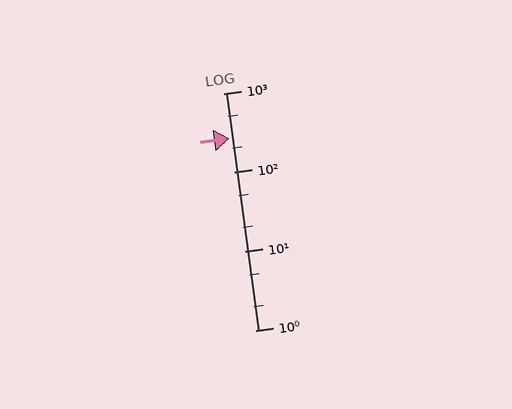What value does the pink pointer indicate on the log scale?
The pointer indicates approximately 270.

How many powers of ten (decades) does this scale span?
The scale spans 3 decades, from 1 to 1000.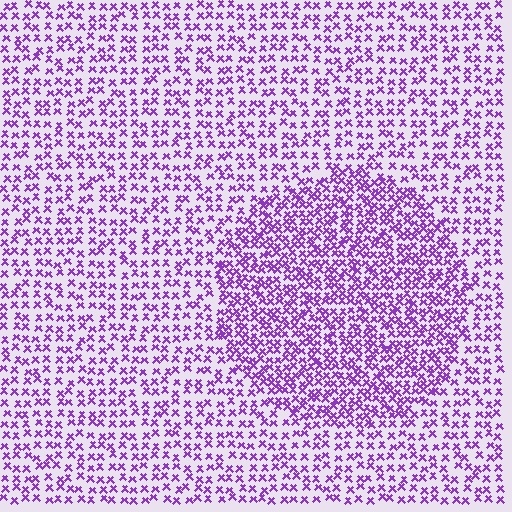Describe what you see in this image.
The image contains small purple elements arranged at two different densities. A circle-shaped region is visible where the elements are more densely packed than the surrounding area.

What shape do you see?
I see a circle.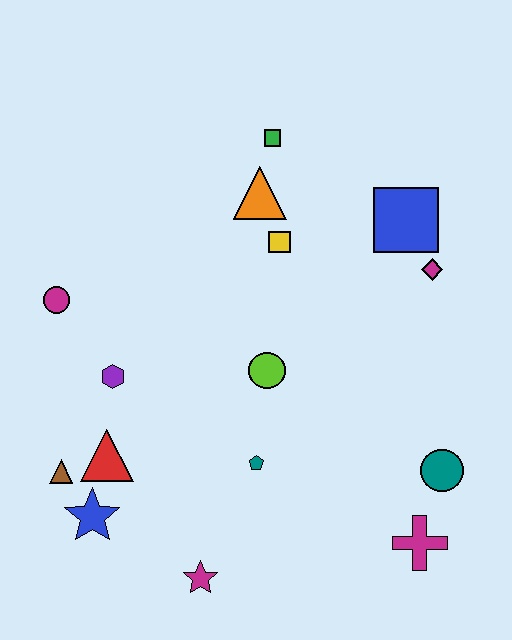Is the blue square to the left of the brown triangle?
No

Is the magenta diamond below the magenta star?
No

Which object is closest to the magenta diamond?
The blue square is closest to the magenta diamond.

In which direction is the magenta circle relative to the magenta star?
The magenta circle is above the magenta star.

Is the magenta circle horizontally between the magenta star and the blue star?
No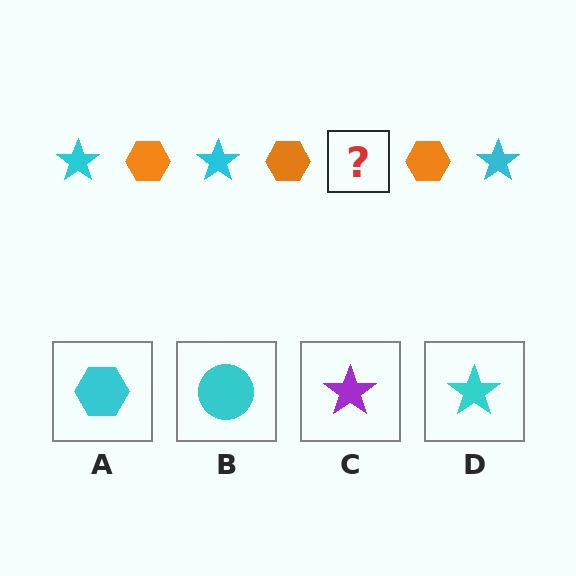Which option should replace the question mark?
Option D.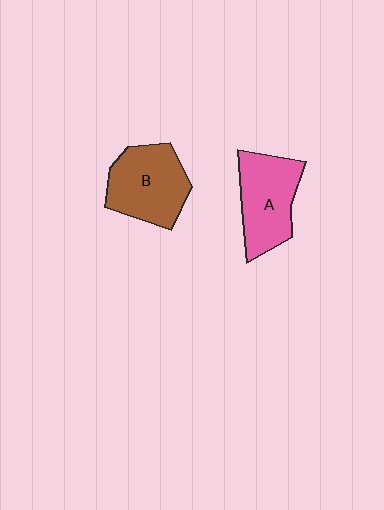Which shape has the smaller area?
Shape A (pink).